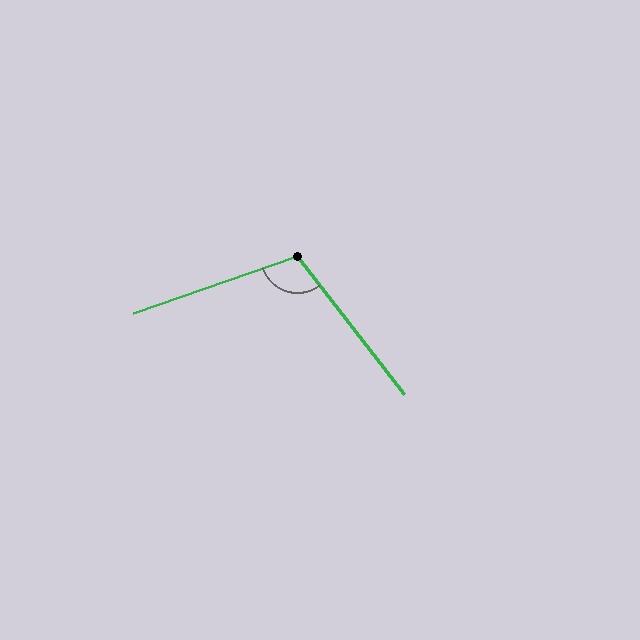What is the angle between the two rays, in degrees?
Approximately 109 degrees.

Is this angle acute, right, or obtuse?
It is obtuse.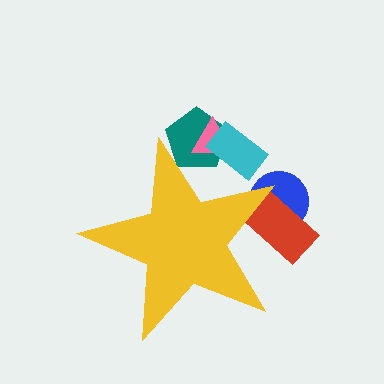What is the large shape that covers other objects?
A yellow star.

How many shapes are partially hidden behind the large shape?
5 shapes are partially hidden.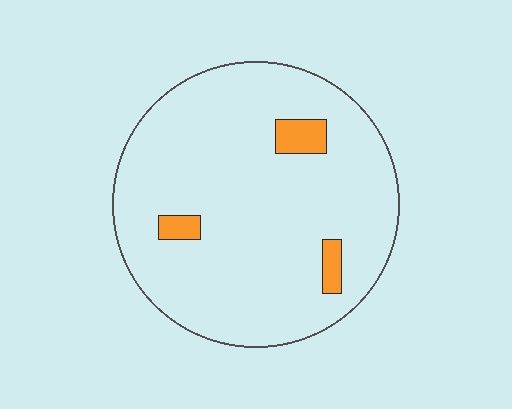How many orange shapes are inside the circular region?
3.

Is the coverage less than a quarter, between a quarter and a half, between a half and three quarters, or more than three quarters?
Less than a quarter.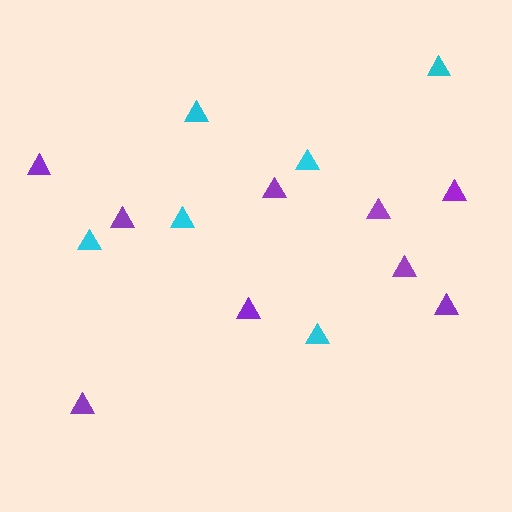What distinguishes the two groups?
There are 2 groups: one group of cyan triangles (6) and one group of purple triangles (9).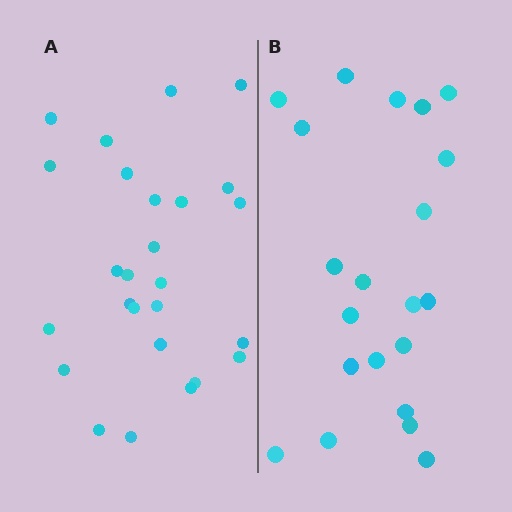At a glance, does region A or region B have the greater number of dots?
Region A (the left region) has more dots.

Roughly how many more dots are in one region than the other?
Region A has about 5 more dots than region B.